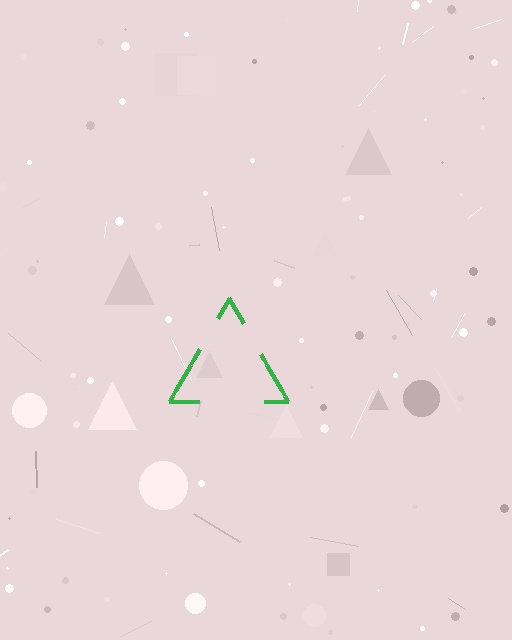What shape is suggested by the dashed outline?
The dashed outline suggests a triangle.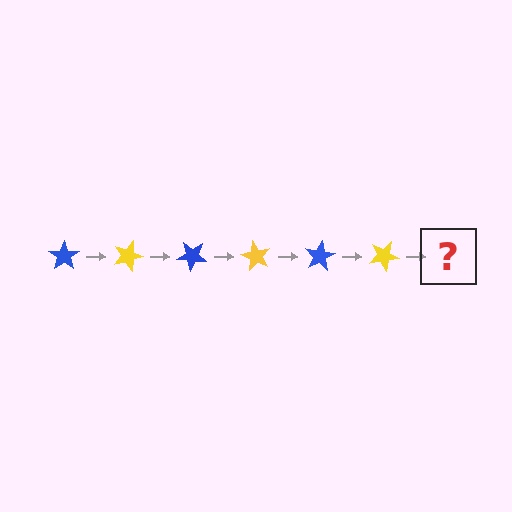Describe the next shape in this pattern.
It should be a blue star, rotated 120 degrees from the start.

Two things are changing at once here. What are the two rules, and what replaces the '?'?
The two rules are that it rotates 20 degrees each step and the color cycles through blue and yellow. The '?' should be a blue star, rotated 120 degrees from the start.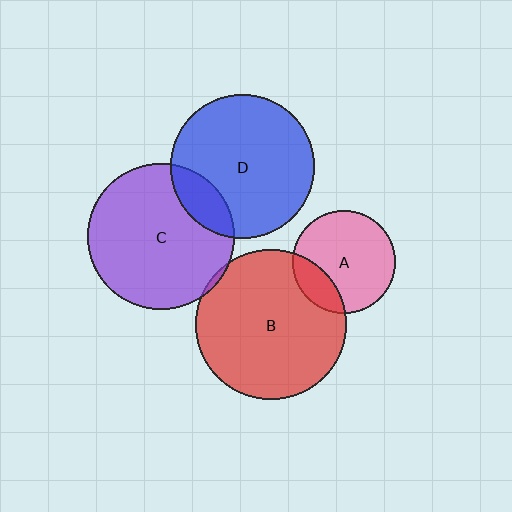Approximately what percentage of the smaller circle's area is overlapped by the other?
Approximately 5%.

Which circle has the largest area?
Circle B (red).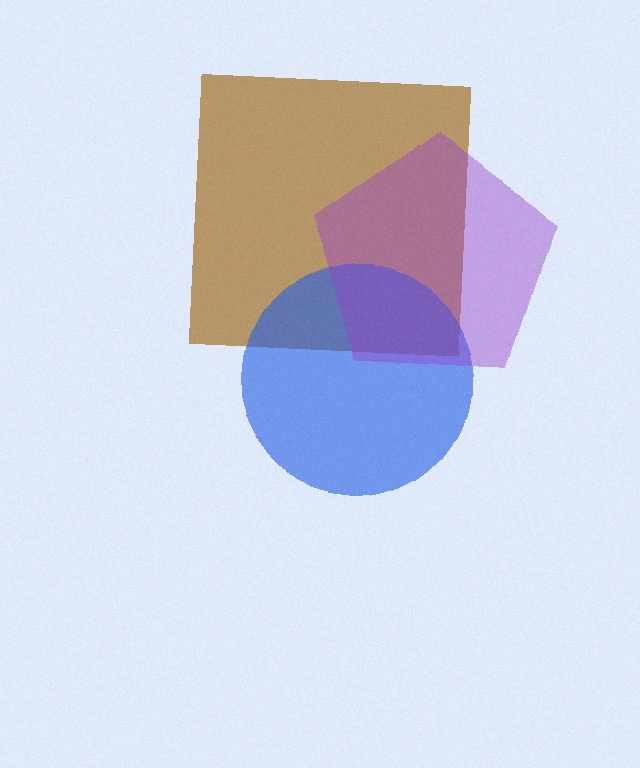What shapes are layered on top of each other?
The layered shapes are: a brown square, a blue circle, a purple pentagon.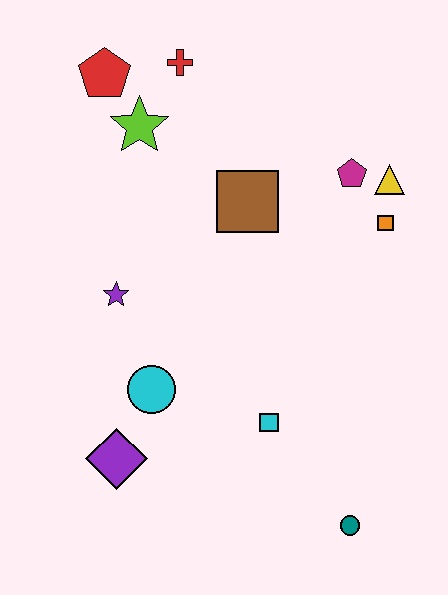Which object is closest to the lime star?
The red pentagon is closest to the lime star.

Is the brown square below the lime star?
Yes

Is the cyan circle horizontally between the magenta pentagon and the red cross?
No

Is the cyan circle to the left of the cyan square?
Yes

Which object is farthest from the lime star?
The teal circle is farthest from the lime star.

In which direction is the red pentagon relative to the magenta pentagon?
The red pentagon is to the left of the magenta pentagon.